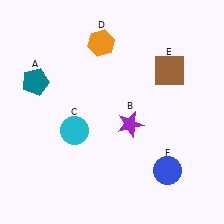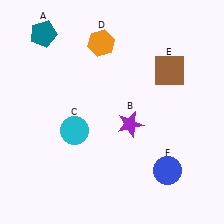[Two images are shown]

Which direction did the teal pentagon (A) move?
The teal pentagon (A) moved up.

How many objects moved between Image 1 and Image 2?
1 object moved between the two images.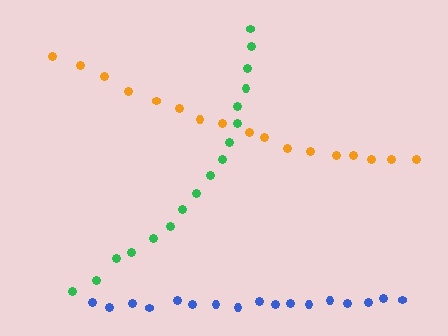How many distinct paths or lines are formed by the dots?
There are 3 distinct paths.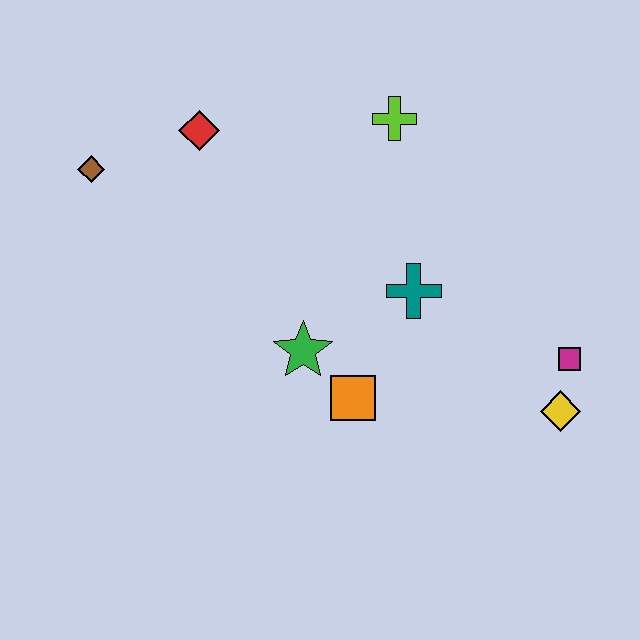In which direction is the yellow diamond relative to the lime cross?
The yellow diamond is below the lime cross.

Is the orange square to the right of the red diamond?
Yes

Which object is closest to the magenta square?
The yellow diamond is closest to the magenta square.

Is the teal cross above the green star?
Yes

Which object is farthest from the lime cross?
The yellow diamond is farthest from the lime cross.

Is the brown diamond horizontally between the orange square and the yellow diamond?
No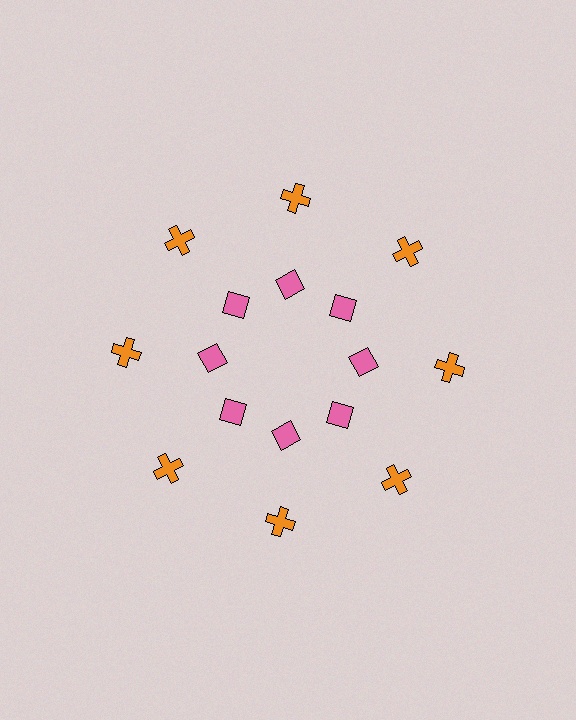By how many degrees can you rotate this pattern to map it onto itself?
The pattern maps onto itself every 45 degrees of rotation.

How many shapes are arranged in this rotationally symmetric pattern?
There are 16 shapes, arranged in 8 groups of 2.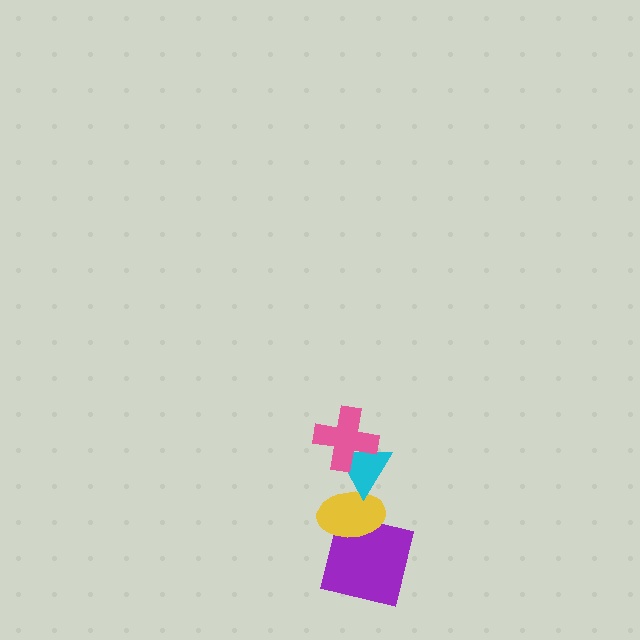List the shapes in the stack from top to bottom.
From top to bottom: the pink cross, the cyan triangle, the yellow ellipse, the purple square.